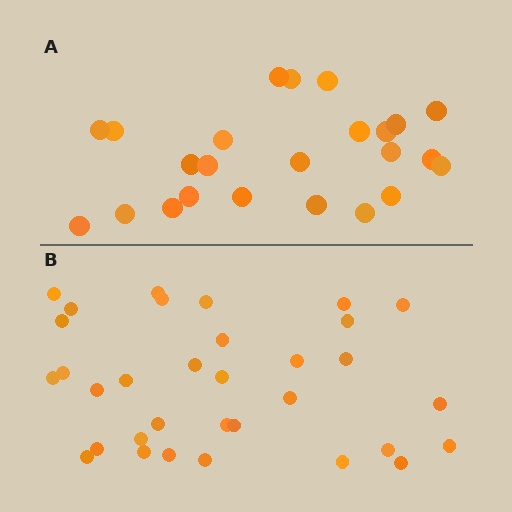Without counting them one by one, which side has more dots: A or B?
Region B (the bottom region) has more dots.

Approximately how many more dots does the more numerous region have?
Region B has roughly 8 or so more dots than region A.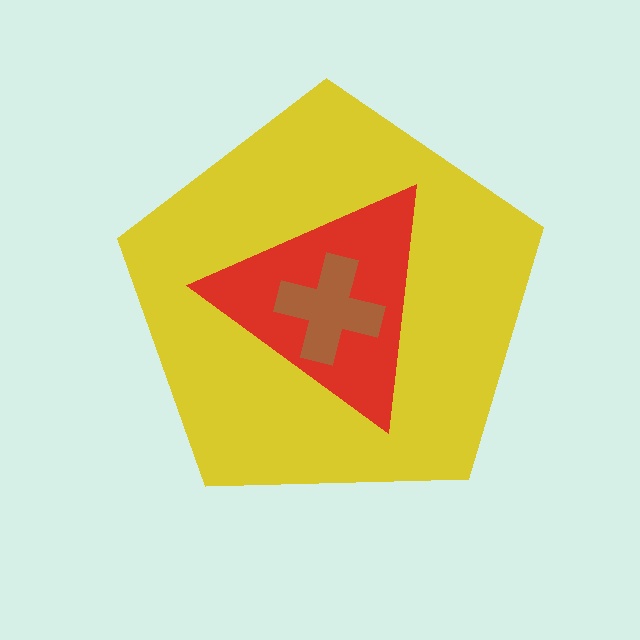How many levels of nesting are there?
3.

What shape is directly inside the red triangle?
The brown cross.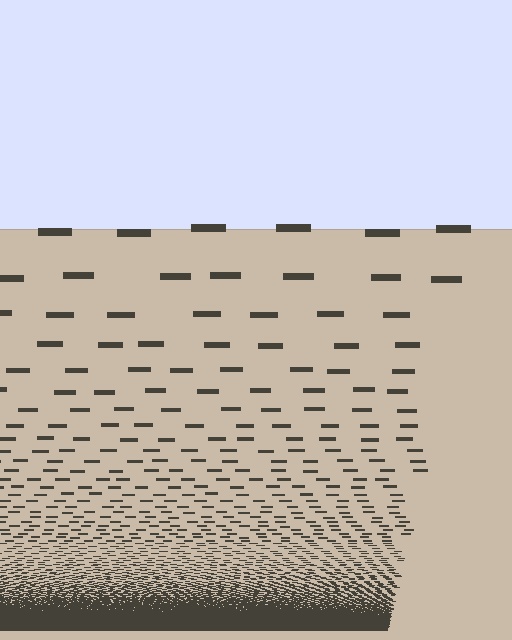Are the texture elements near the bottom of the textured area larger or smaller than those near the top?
Smaller. The gradient is inverted — elements near the bottom are smaller and denser.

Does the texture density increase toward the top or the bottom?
Density increases toward the bottom.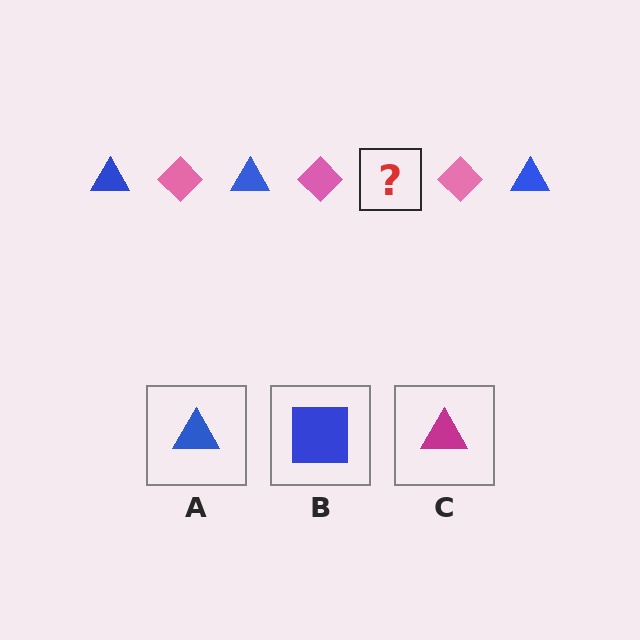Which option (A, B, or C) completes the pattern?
A.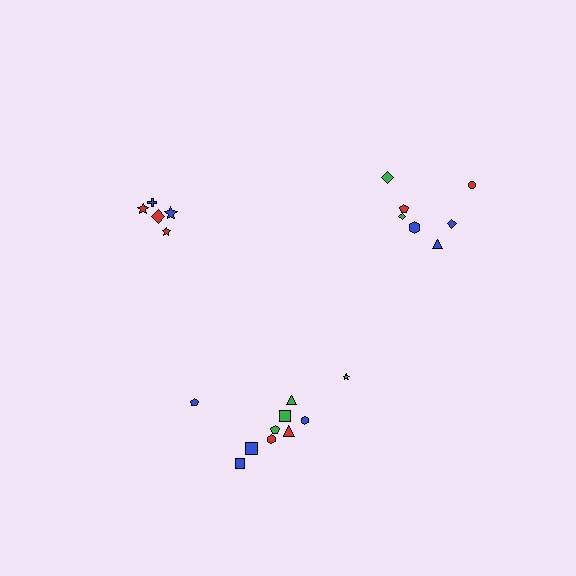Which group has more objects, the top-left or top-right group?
The top-right group.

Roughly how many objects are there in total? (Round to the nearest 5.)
Roughly 20 objects in total.